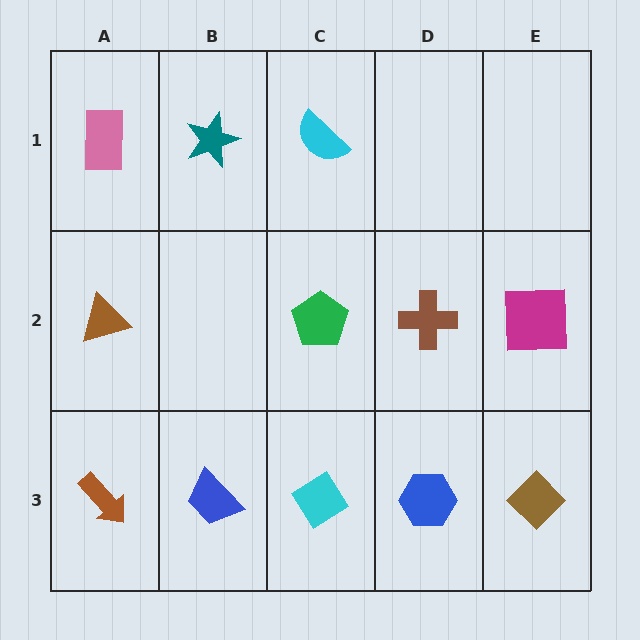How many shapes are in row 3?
5 shapes.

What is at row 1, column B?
A teal star.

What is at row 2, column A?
A brown triangle.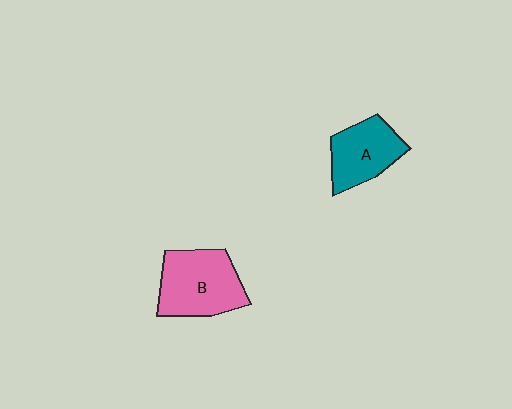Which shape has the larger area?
Shape B (pink).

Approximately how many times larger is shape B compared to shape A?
Approximately 1.3 times.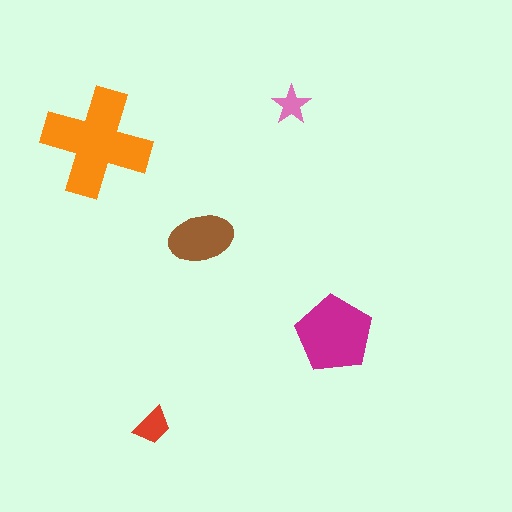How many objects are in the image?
There are 5 objects in the image.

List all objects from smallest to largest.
The pink star, the red trapezoid, the brown ellipse, the magenta pentagon, the orange cross.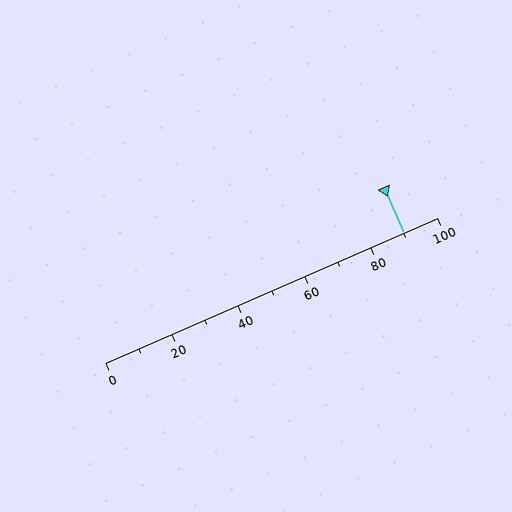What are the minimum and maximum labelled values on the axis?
The axis runs from 0 to 100.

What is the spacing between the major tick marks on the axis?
The major ticks are spaced 20 apart.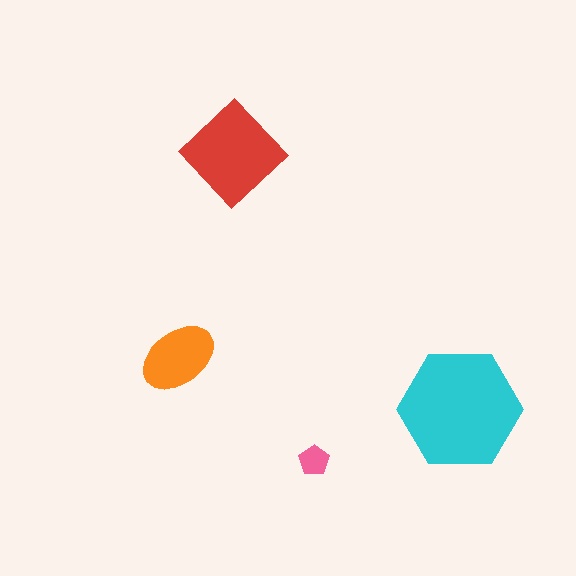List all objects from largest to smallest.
The cyan hexagon, the red diamond, the orange ellipse, the pink pentagon.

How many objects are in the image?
There are 4 objects in the image.